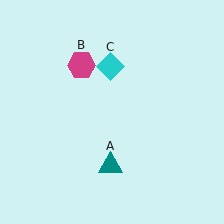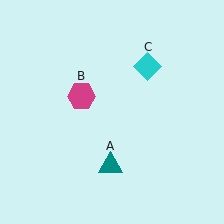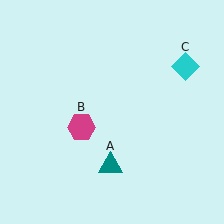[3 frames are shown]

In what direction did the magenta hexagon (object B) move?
The magenta hexagon (object B) moved down.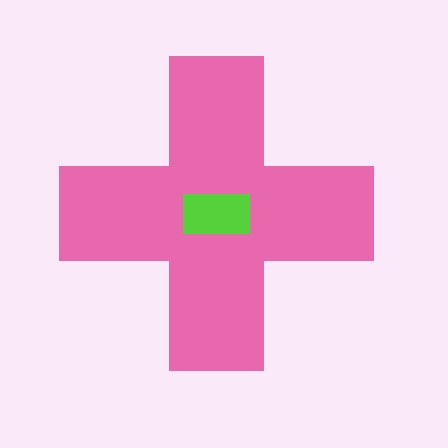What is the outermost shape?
The pink cross.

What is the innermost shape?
The lime rectangle.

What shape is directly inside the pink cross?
The lime rectangle.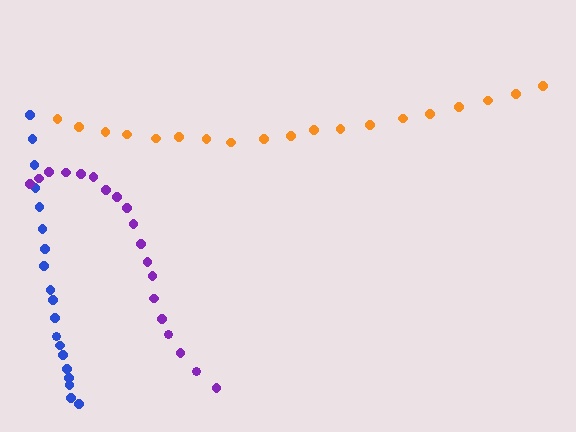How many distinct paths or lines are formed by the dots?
There are 3 distinct paths.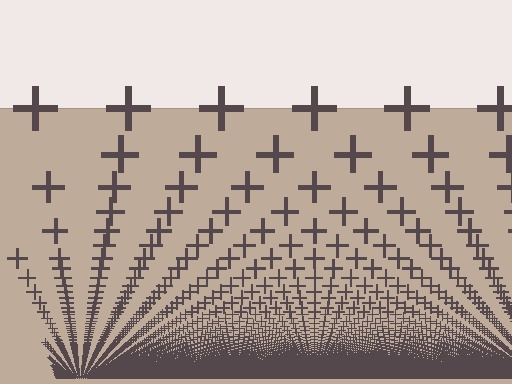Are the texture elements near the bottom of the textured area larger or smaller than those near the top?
Smaller. The gradient is inverted — elements near the bottom are smaller and denser.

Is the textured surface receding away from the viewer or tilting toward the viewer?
The surface appears to tilt toward the viewer. Texture elements get larger and sparser toward the top.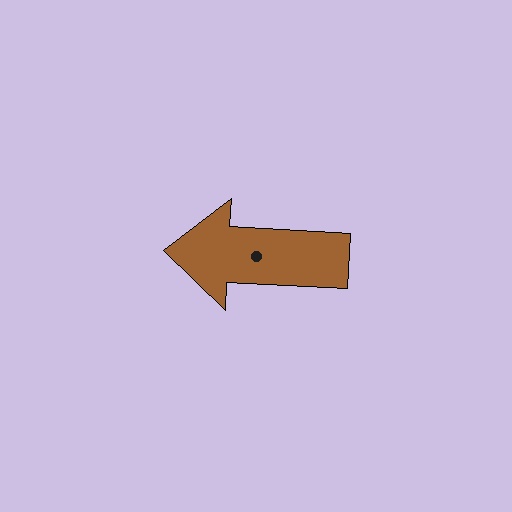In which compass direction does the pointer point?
West.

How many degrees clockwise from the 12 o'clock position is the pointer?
Approximately 273 degrees.